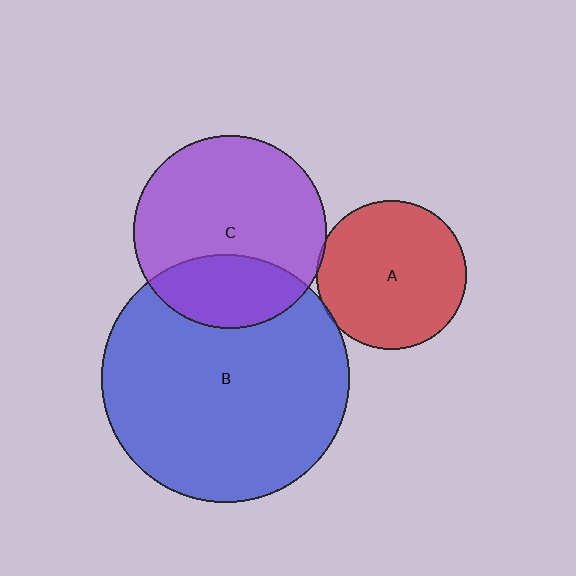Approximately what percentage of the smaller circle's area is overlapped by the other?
Approximately 5%.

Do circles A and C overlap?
Yes.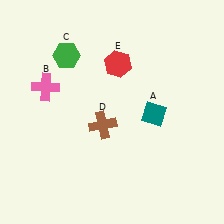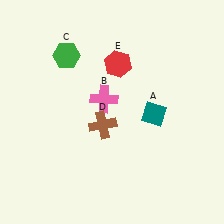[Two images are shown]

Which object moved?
The pink cross (B) moved right.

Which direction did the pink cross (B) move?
The pink cross (B) moved right.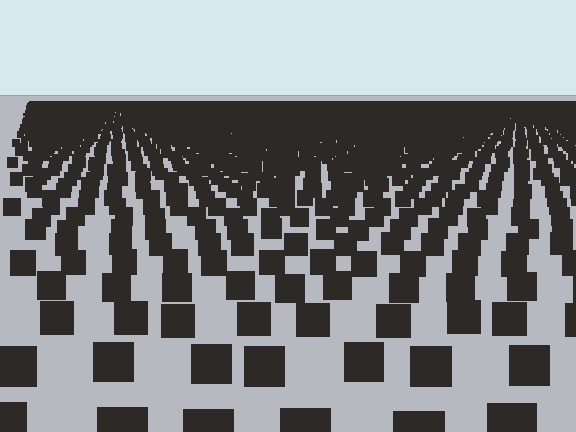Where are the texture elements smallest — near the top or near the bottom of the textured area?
Near the top.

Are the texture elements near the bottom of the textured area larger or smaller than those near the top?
Larger. Near the bottom, elements are closer to the viewer and appear at a bigger on-screen size.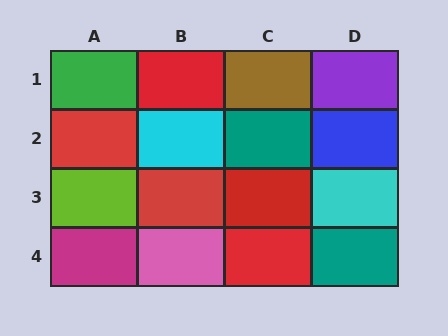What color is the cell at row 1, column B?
Red.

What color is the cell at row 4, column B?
Pink.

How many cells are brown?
1 cell is brown.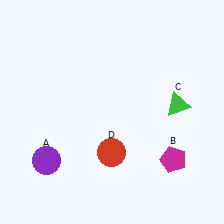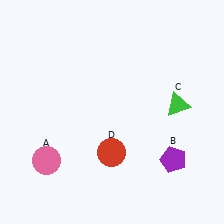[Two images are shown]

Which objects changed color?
A changed from purple to pink. B changed from magenta to purple.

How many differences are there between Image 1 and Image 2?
There are 2 differences between the two images.